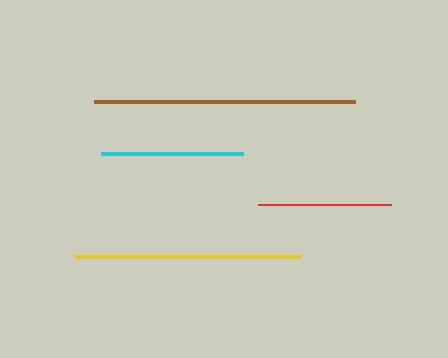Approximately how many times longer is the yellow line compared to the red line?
The yellow line is approximately 1.7 times the length of the red line.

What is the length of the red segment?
The red segment is approximately 133 pixels long.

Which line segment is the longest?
The brown line is the longest at approximately 261 pixels.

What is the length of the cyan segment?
The cyan segment is approximately 142 pixels long.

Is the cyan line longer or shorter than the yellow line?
The yellow line is longer than the cyan line.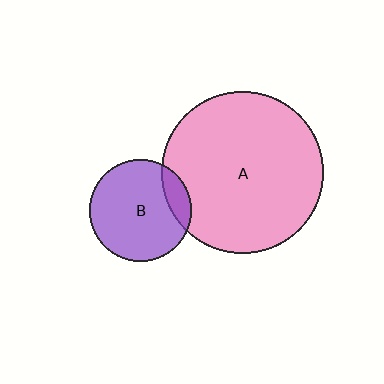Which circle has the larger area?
Circle A (pink).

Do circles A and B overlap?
Yes.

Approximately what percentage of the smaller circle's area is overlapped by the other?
Approximately 15%.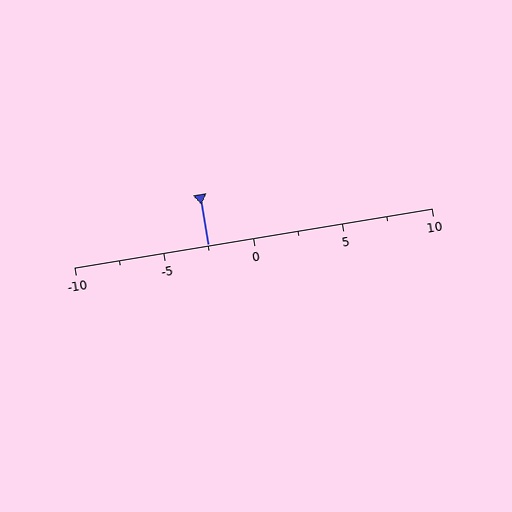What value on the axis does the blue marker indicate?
The marker indicates approximately -2.5.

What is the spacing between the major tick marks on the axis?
The major ticks are spaced 5 apart.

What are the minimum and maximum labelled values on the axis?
The axis runs from -10 to 10.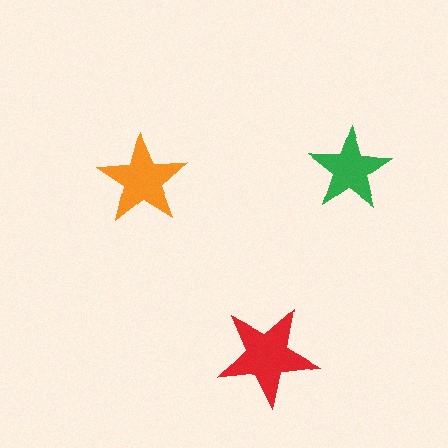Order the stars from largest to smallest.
the red one, the orange one, the green one.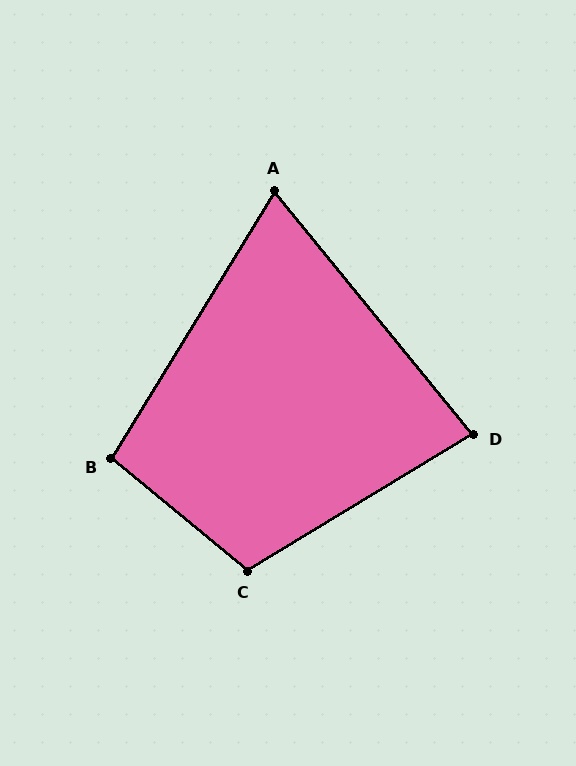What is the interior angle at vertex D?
Approximately 82 degrees (acute).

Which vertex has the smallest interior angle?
A, at approximately 71 degrees.